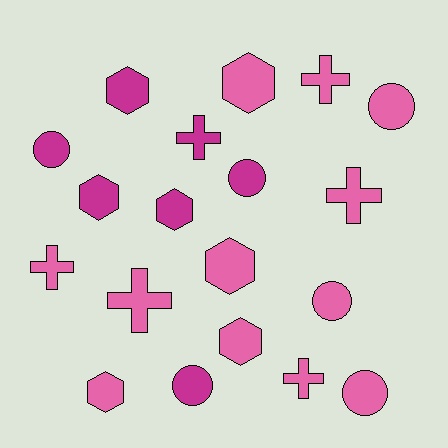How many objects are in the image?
There are 19 objects.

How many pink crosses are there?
There are 5 pink crosses.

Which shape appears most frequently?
Hexagon, with 7 objects.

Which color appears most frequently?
Pink, with 12 objects.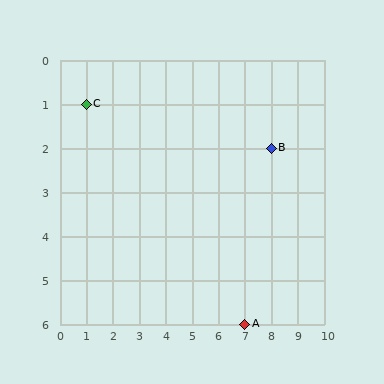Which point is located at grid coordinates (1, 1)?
Point C is at (1, 1).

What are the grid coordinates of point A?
Point A is at grid coordinates (7, 6).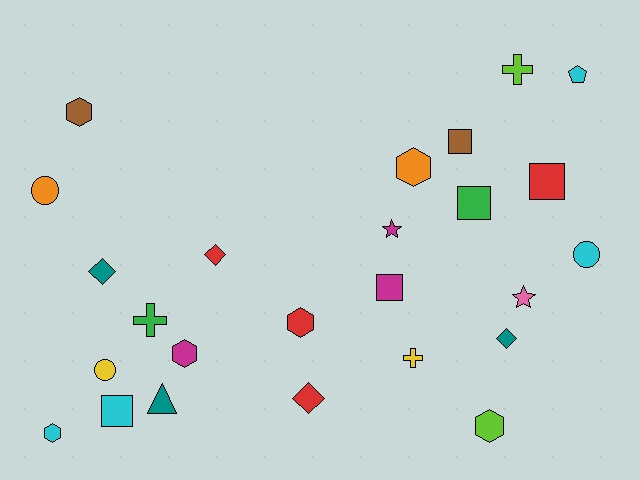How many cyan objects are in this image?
There are 4 cyan objects.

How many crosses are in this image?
There are 3 crosses.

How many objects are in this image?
There are 25 objects.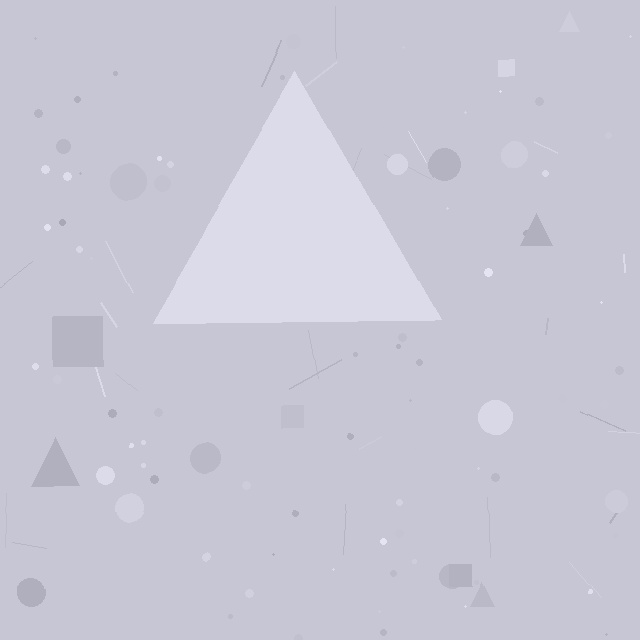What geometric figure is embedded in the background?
A triangle is embedded in the background.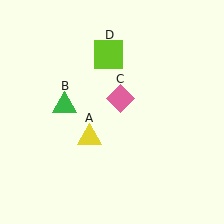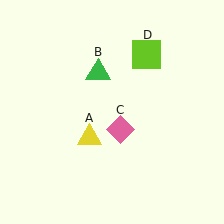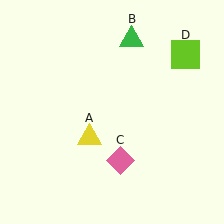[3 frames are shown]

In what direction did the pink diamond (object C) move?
The pink diamond (object C) moved down.